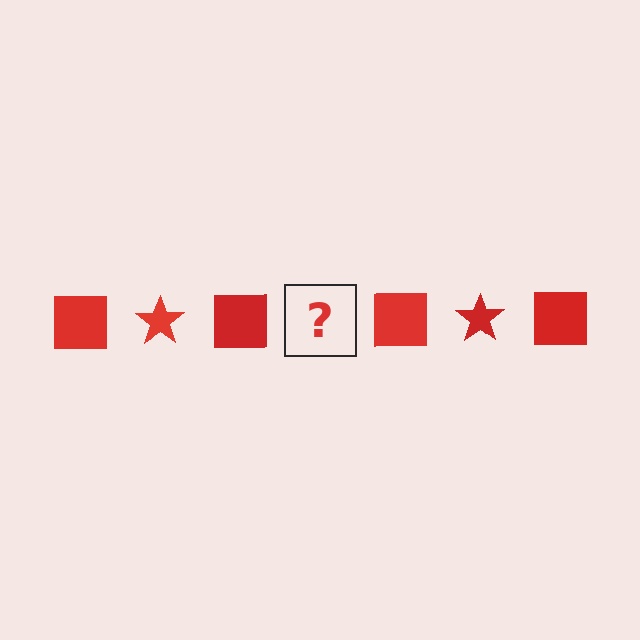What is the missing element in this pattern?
The missing element is a red star.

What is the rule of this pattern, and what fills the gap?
The rule is that the pattern cycles through square, star shapes in red. The gap should be filled with a red star.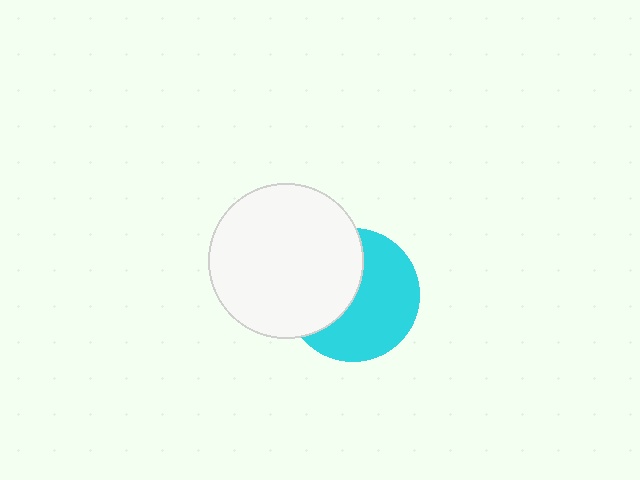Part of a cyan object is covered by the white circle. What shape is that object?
It is a circle.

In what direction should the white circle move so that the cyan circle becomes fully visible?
The white circle should move left. That is the shortest direction to clear the overlap and leave the cyan circle fully visible.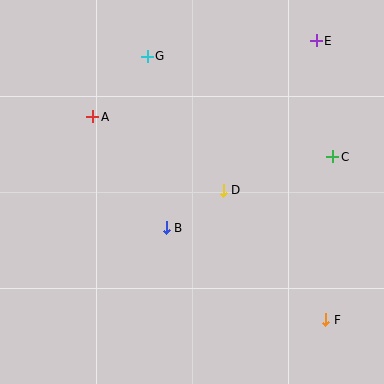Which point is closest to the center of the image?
Point D at (223, 190) is closest to the center.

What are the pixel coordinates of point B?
Point B is at (166, 228).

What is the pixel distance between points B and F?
The distance between B and F is 184 pixels.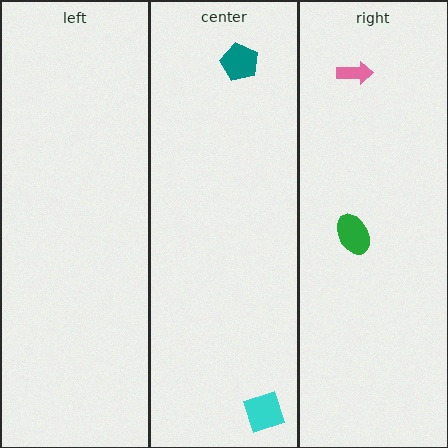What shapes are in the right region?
The pink arrow, the green ellipse.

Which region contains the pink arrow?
The right region.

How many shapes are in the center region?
2.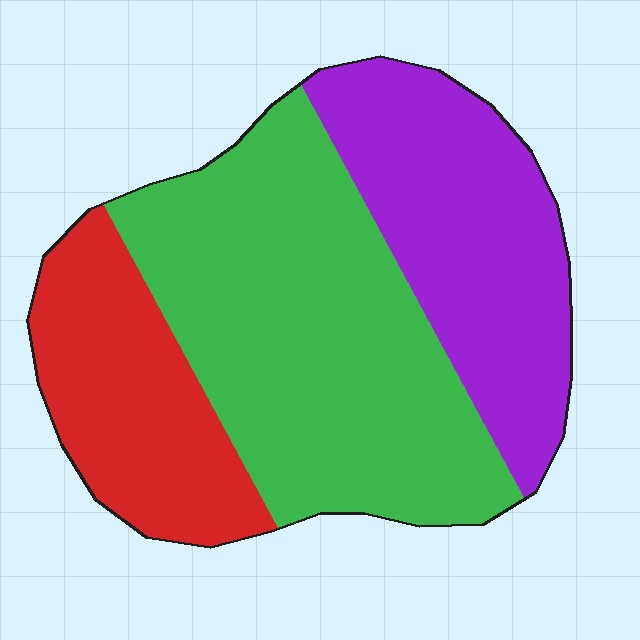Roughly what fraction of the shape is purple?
Purple covers roughly 30% of the shape.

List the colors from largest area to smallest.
From largest to smallest: green, purple, red.